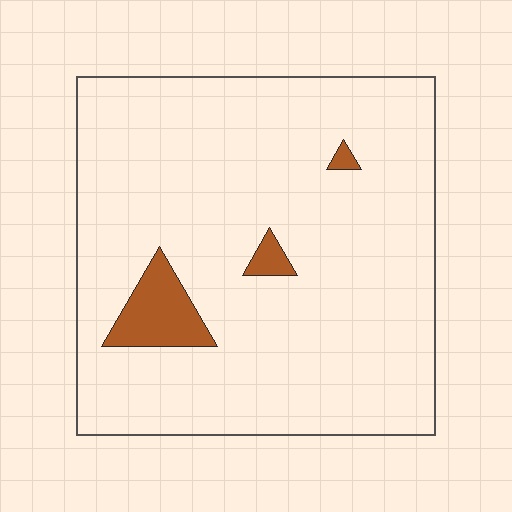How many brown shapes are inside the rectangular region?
3.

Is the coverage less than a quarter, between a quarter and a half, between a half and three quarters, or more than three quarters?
Less than a quarter.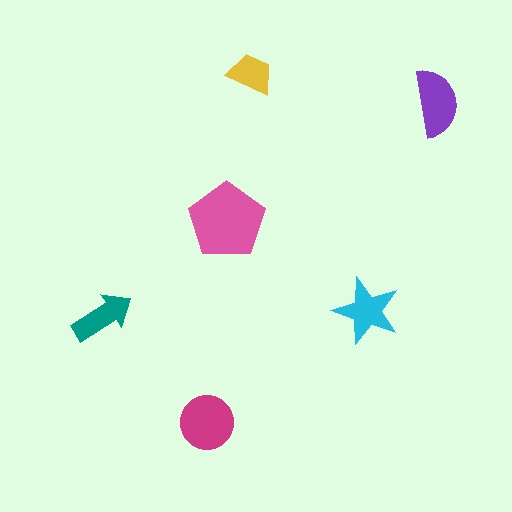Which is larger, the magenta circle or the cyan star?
The magenta circle.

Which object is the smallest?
The yellow trapezoid.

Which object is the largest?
The pink pentagon.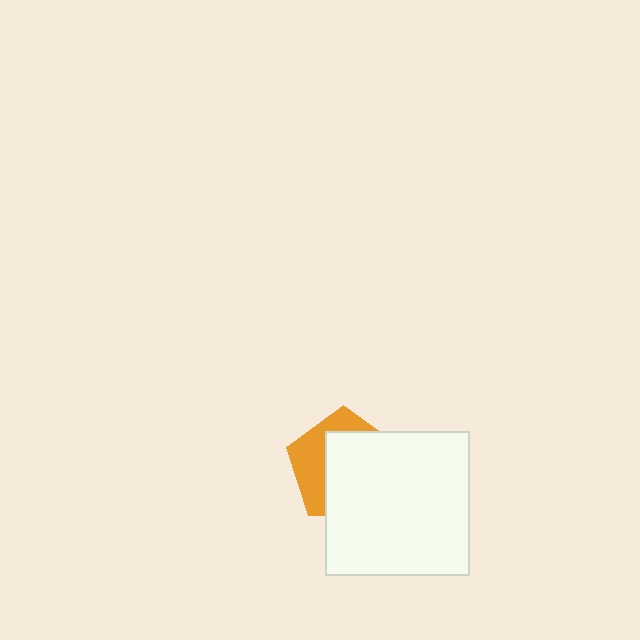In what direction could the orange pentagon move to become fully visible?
The orange pentagon could move toward the upper-left. That would shift it out from behind the white square entirely.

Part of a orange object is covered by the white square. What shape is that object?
It is a pentagon.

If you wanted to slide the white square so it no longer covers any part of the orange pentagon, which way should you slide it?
Slide it toward the lower-right — that is the most direct way to separate the two shapes.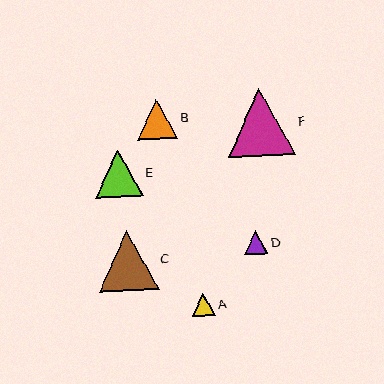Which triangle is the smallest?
Triangle A is the smallest with a size of approximately 23 pixels.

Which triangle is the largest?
Triangle F is the largest with a size of approximately 68 pixels.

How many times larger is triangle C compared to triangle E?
Triangle C is approximately 1.3 times the size of triangle E.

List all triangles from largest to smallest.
From largest to smallest: F, C, E, B, D, A.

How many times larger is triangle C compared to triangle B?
Triangle C is approximately 1.5 times the size of triangle B.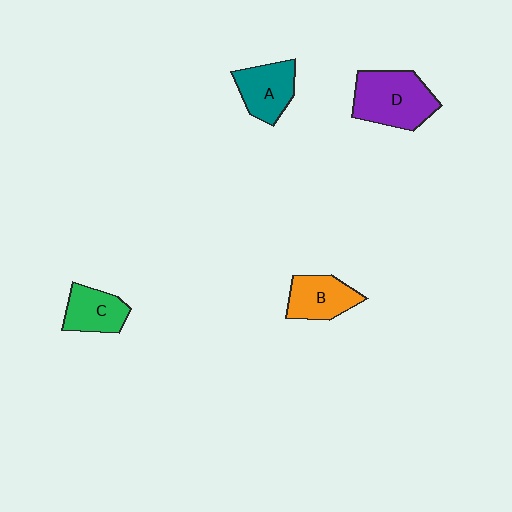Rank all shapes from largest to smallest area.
From largest to smallest: D (purple), A (teal), B (orange), C (green).